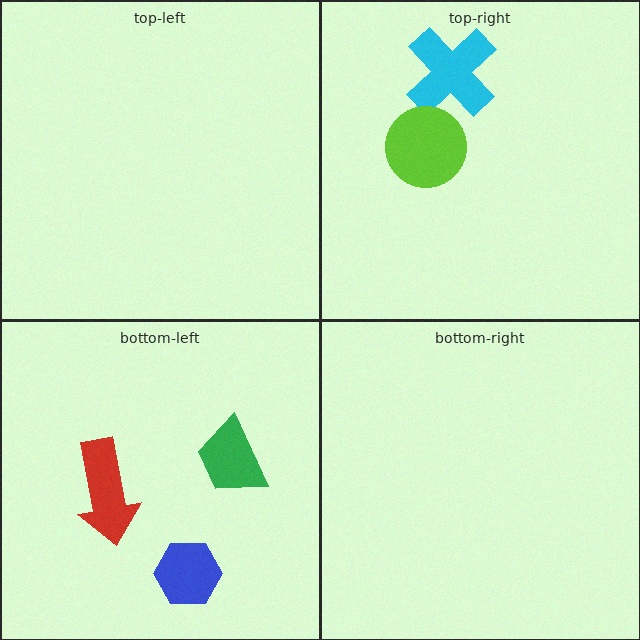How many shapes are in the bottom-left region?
3.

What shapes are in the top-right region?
The cyan cross, the lime circle.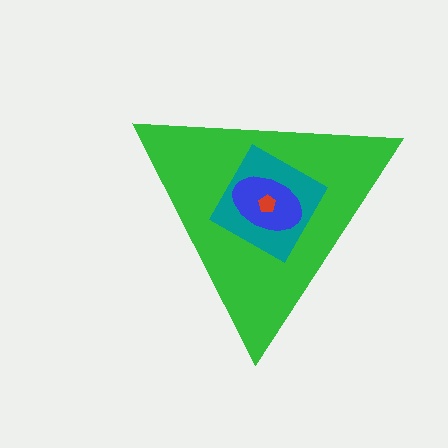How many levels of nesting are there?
4.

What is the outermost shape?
The green triangle.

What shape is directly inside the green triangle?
The teal square.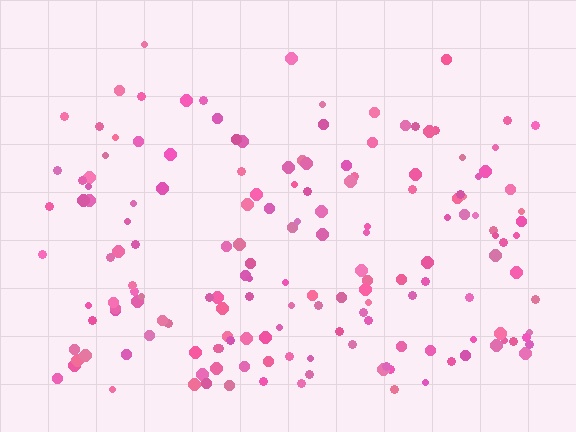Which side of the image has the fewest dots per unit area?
The top.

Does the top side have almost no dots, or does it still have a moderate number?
Still a moderate number, just noticeably fewer than the bottom.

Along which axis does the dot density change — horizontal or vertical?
Vertical.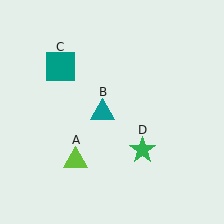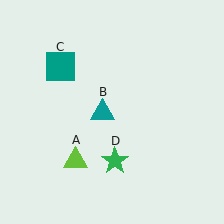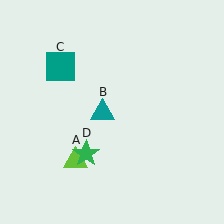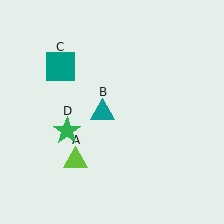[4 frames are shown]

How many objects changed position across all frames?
1 object changed position: green star (object D).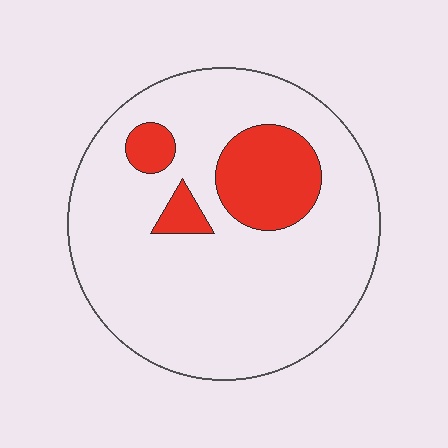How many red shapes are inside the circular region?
3.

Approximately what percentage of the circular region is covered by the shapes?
Approximately 15%.